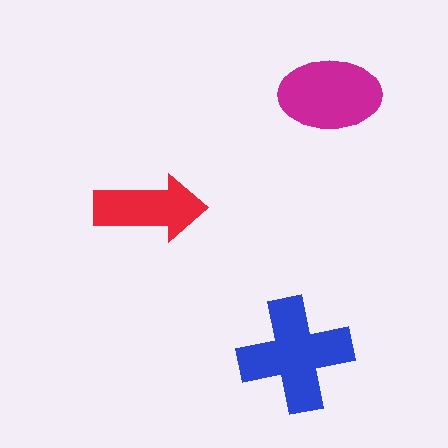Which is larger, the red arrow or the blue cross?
The blue cross.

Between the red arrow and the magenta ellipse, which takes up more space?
The magenta ellipse.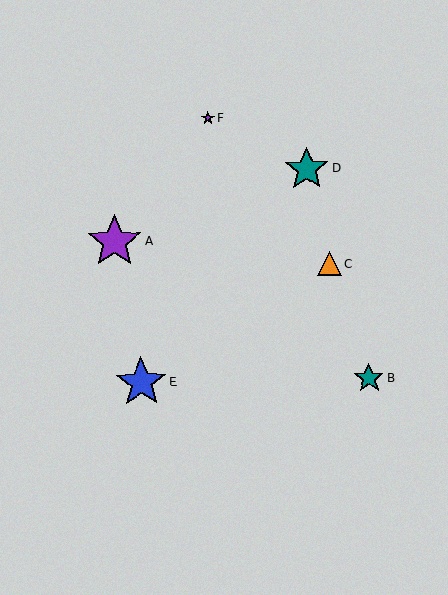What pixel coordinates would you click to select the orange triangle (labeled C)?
Click at (329, 264) to select the orange triangle C.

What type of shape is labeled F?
Shape F is a purple star.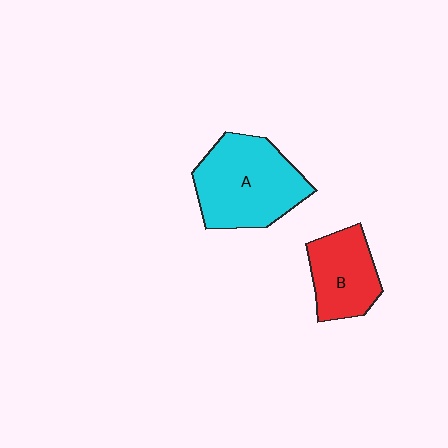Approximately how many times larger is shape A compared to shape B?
Approximately 1.6 times.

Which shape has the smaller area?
Shape B (red).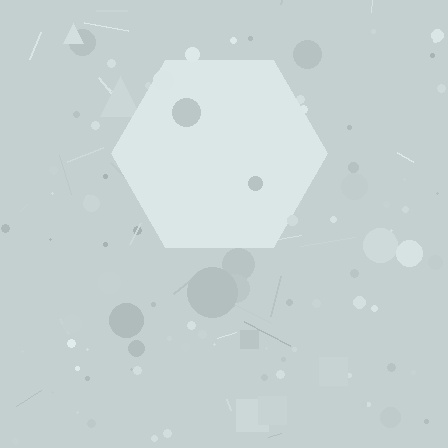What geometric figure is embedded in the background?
A hexagon is embedded in the background.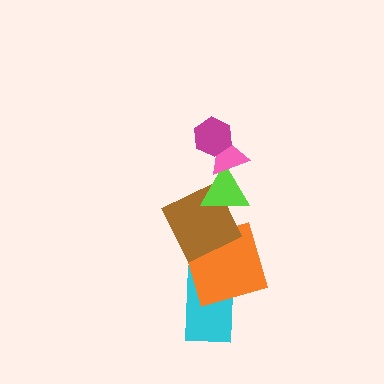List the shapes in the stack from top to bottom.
From top to bottom: the magenta hexagon, the pink triangle, the lime triangle, the brown square, the orange square, the cyan rectangle.